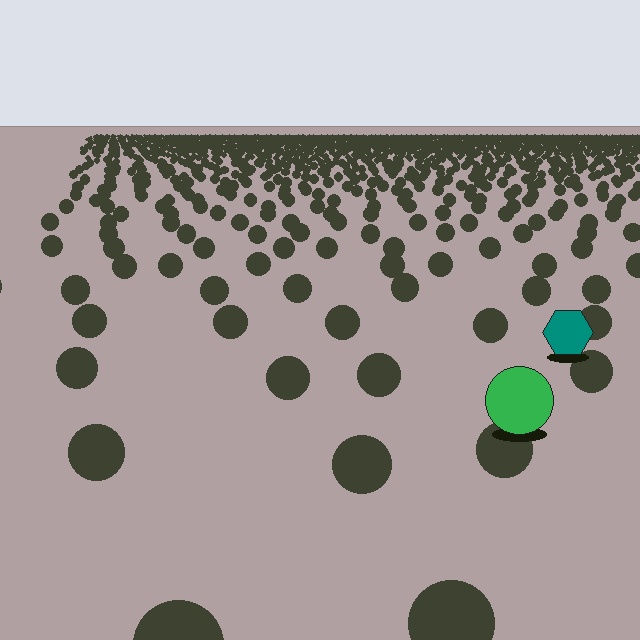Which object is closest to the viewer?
The green circle is closest. The texture marks near it are larger and more spread out.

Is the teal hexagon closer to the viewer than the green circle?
No. The green circle is closer — you can tell from the texture gradient: the ground texture is coarser near it.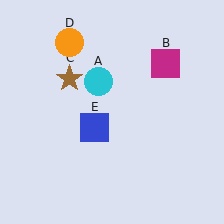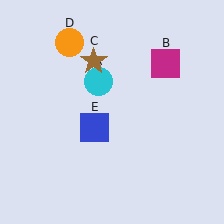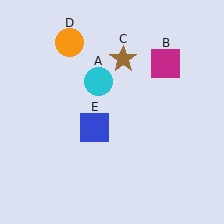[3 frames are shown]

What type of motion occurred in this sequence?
The brown star (object C) rotated clockwise around the center of the scene.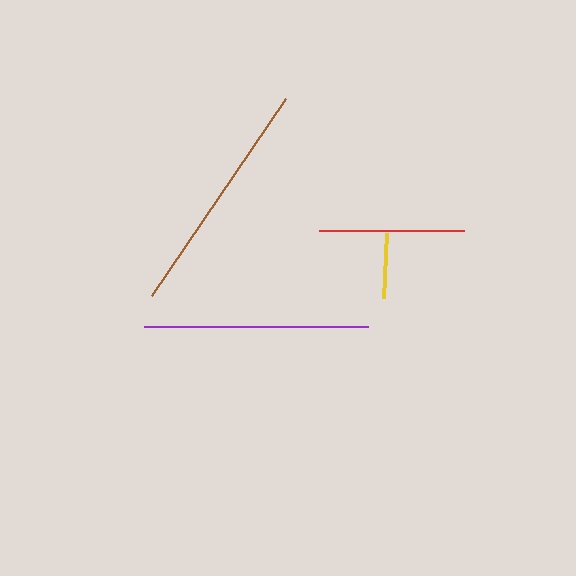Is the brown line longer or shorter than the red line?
The brown line is longer than the red line.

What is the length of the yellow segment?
The yellow segment is approximately 65 pixels long.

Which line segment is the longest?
The brown line is the longest at approximately 238 pixels.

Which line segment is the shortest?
The yellow line is the shortest at approximately 65 pixels.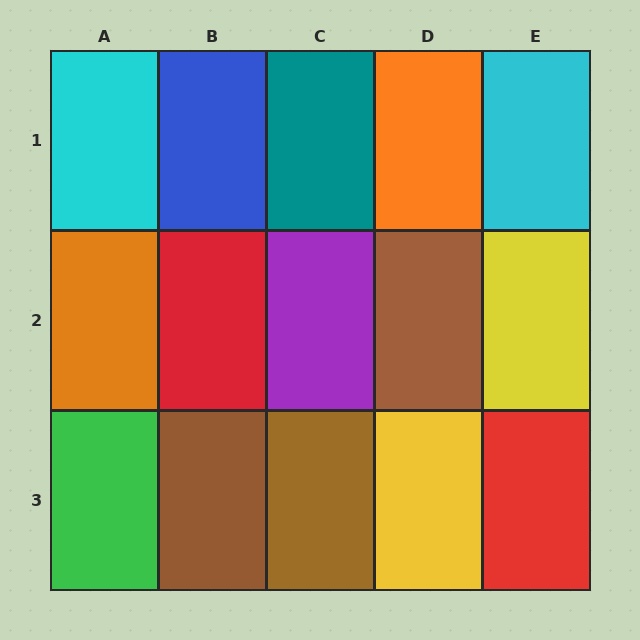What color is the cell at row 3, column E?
Red.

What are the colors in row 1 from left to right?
Cyan, blue, teal, orange, cyan.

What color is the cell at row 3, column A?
Green.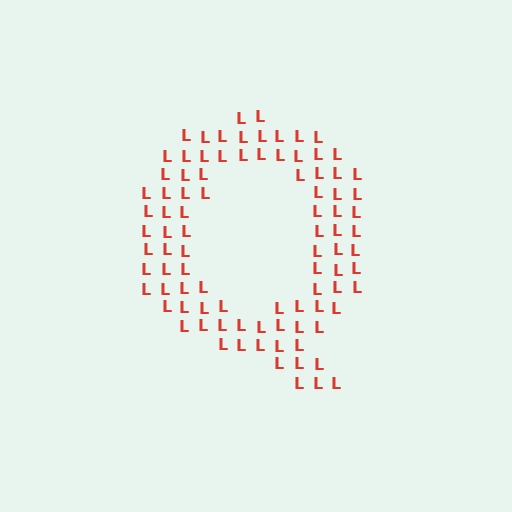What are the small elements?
The small elements are letter L's.